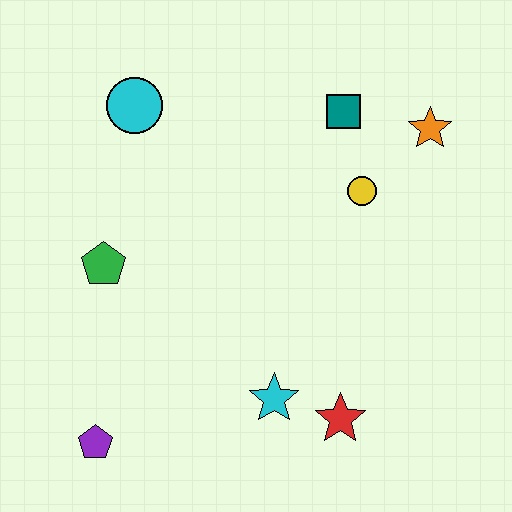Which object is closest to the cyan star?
The red star is closest to the cyan star.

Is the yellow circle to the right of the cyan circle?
Yes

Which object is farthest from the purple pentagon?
The orange star is farthest from the purple pentagon.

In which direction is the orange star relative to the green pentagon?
The orange star is to the right of the green pentagon.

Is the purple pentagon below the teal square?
Yes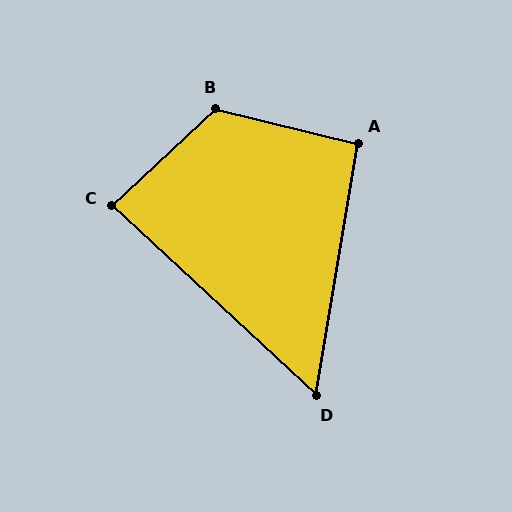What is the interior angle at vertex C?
Approximately 86 degrees (approximately right).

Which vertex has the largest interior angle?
B, at approximately 123 degrees.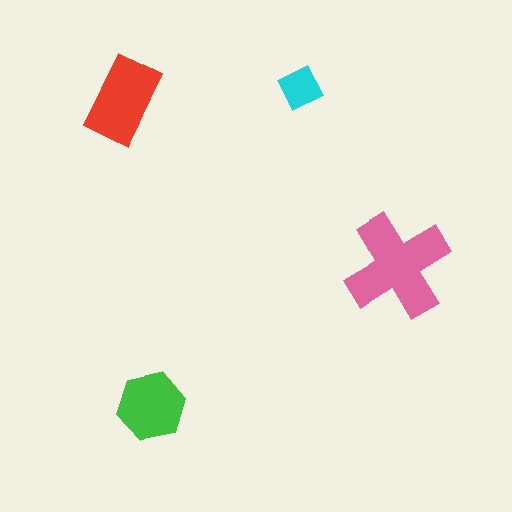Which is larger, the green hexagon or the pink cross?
The pink cross.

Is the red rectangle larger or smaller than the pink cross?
Smaller.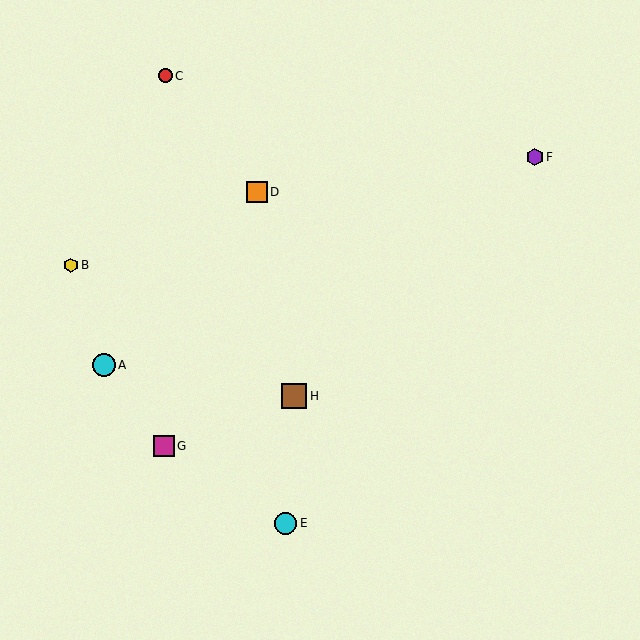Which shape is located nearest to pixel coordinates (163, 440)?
The magenta square (labeled G) at (164, 446) is nearest to that location.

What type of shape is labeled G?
Shape G is a magenta square.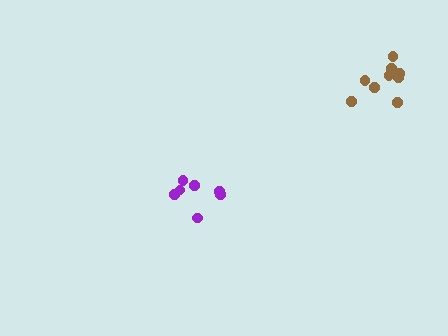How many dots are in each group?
Group 1: 7 dots, Group 2: 9 dots (16 total).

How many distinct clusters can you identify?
There are 2 distinct clusters.